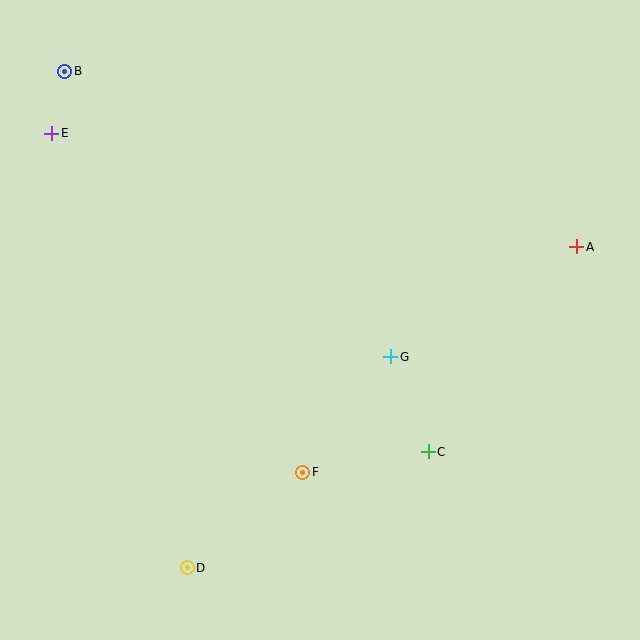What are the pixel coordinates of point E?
Point E is at (52, 133).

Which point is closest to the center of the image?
Point G at (391, 357) is closest to the center.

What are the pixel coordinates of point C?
Point C is at (428, 452).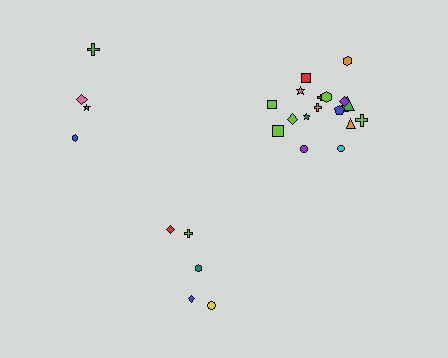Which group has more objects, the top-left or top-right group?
The top-right group.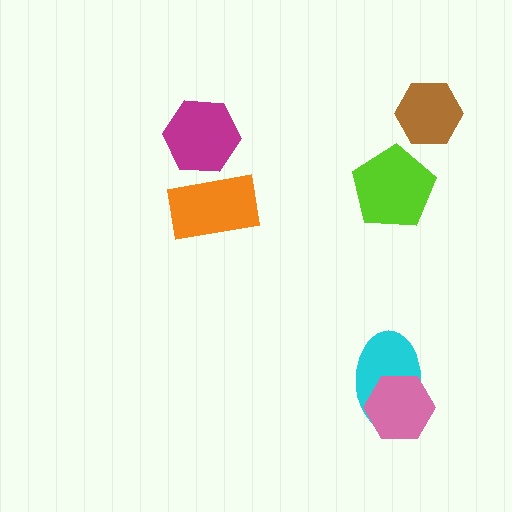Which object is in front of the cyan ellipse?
The pink hexagon is in front of the cyan ellipse.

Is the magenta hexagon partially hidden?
Yes, it is partially covered by another shape.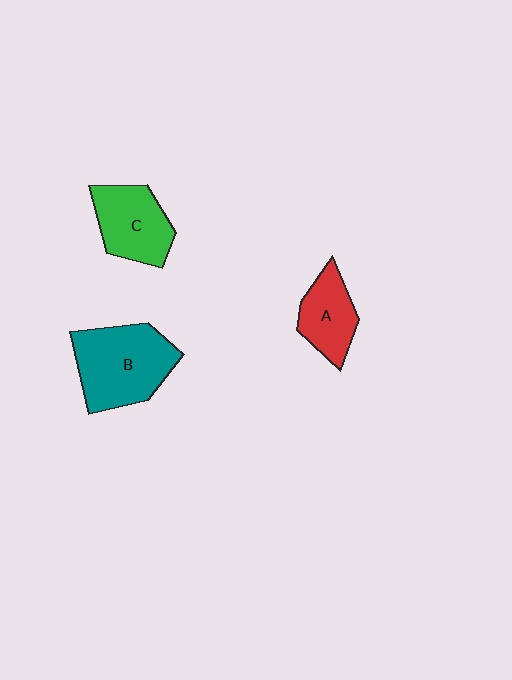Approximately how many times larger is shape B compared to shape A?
Approximately 1.8 times.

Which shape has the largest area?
Shape B (teal).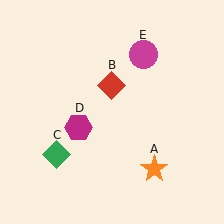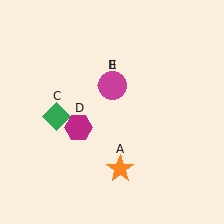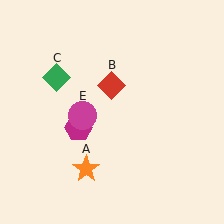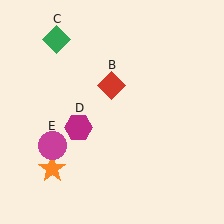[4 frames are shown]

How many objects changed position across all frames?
3 objects changed position: orange star (object A), green diamond (object C), magenta circle (object E).